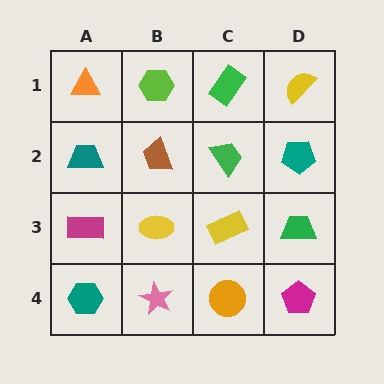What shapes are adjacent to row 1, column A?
A teal trapezoid (row 2, column A), a lime hexagon (row 1, column B).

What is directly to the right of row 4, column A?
A pink star.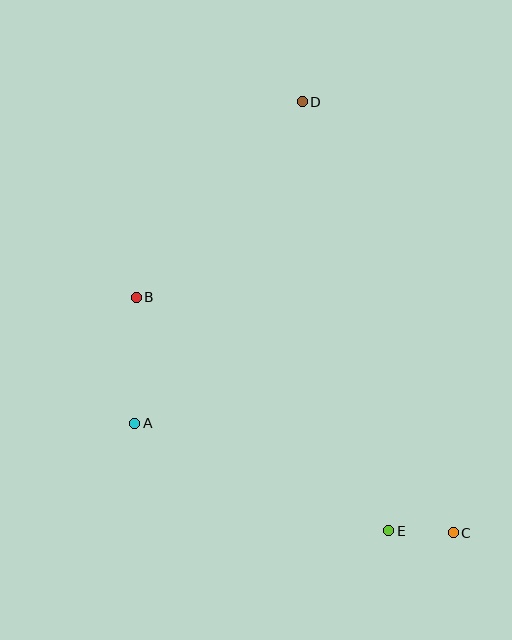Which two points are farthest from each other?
Points C and D are farthest from each other.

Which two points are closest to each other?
Points C and E are closest to each other.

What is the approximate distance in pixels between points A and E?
The distance between A and E is approximately 276 pixels.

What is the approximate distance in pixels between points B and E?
The distance between B and E is approximately 344 pixels.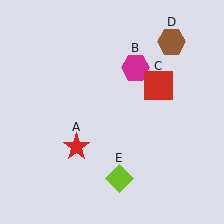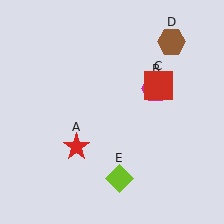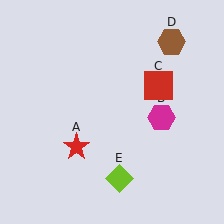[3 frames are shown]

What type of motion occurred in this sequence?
The magenta hexagon (object B) rotated clockwise around the center of the scene.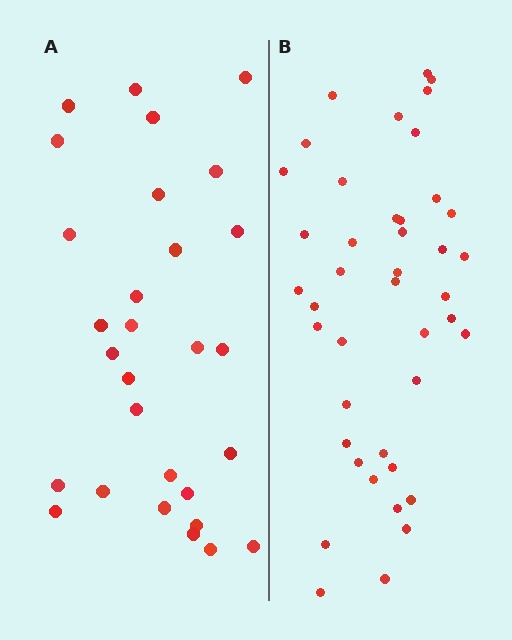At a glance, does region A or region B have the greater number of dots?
Region B (the right region) has more dots.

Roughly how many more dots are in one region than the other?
Region B has approximately 15 more dots than region A.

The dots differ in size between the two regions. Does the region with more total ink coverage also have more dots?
No. Region A has more total ink coverage because its dots are larger, but region B actually contains more individual dots. Total area can be misleading — the number of items is what matters here.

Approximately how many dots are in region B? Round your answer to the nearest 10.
About 40 dots. (The exact count is 42, which rounds to 40.)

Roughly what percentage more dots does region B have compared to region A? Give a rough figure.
About 45% more.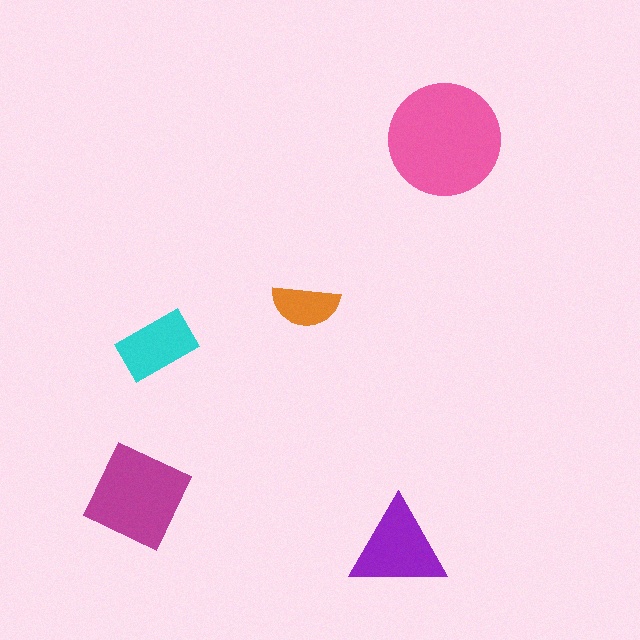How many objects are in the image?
There are 5 objects in the image.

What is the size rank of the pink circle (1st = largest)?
1st.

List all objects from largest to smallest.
The pink circle, the magenta diamond, the purple triangle, the cyan rectangle, the orange semicircle.